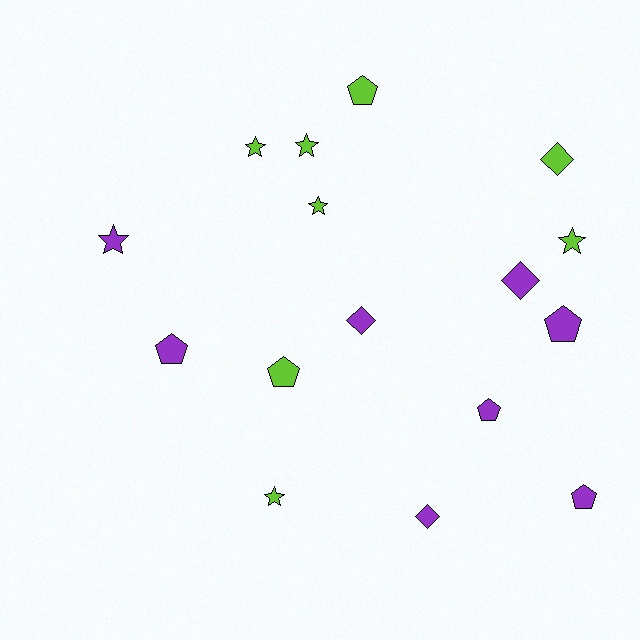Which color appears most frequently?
Lime, with 8 objects.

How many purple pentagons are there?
There are 4 purple pentagons.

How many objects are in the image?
There are 16 objects.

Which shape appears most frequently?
Pentagon, with 6 objects.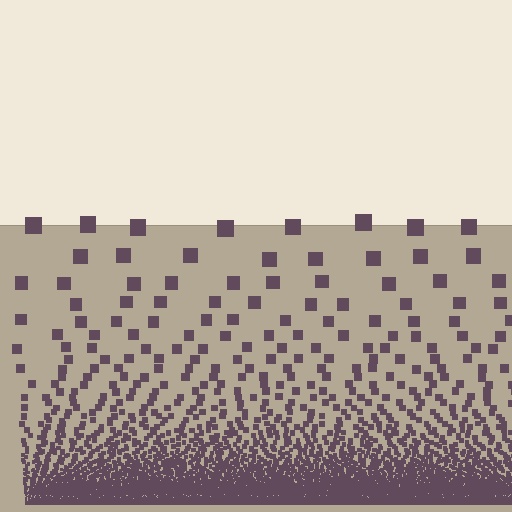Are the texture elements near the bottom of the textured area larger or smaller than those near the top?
Smaller. The gradient is inverted — elements near the bottom are smaller and denser.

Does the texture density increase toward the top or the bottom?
Density increases toward the bottom.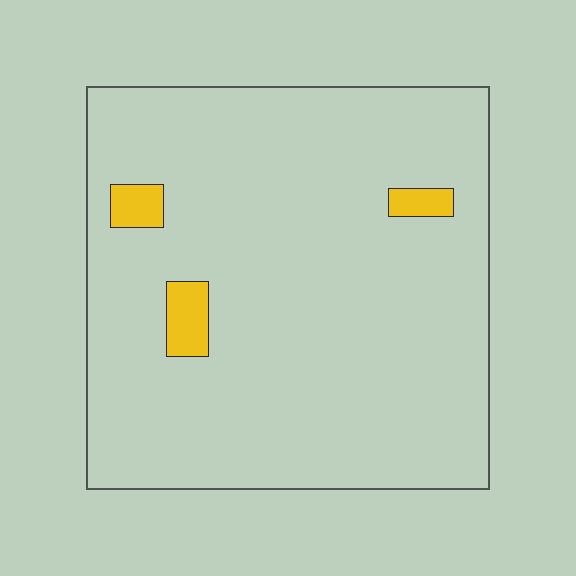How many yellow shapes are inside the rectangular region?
3.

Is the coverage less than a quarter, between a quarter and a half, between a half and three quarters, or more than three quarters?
Less than a quarter.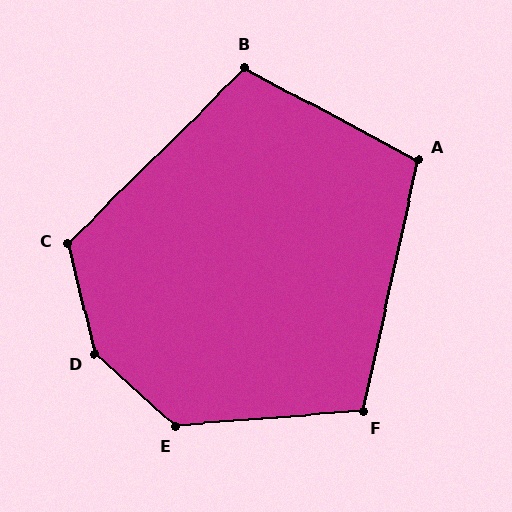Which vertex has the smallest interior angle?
A, at approximately 106 degrees.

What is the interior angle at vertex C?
Approximately 121 degrees (obtuse).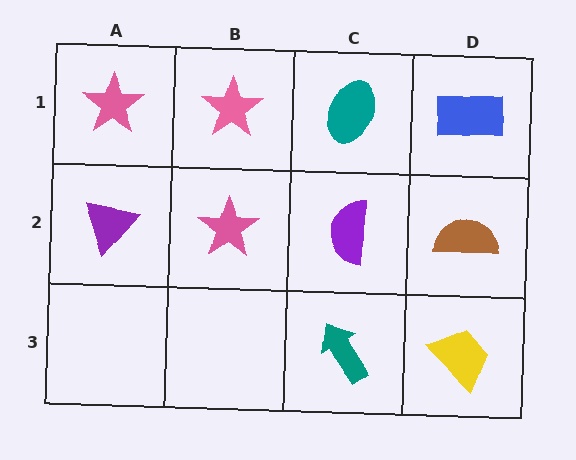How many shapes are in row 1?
4 shapes.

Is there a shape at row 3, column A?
No, that cell is empty.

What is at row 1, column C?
A teal ellipse.